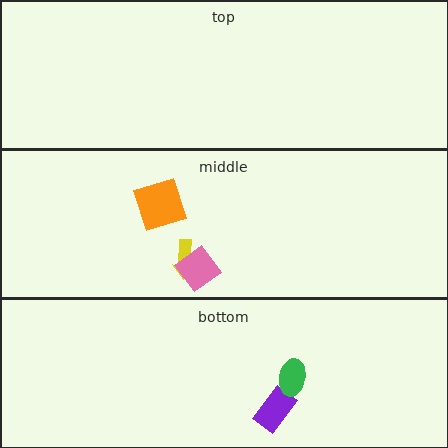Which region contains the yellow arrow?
The middle region.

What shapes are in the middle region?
The yellow arrow, the pink diamond, the orange square.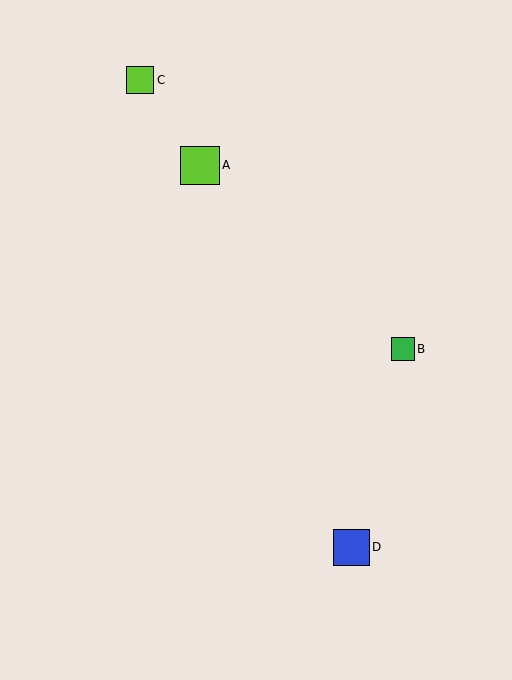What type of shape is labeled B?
Shape B is a green square.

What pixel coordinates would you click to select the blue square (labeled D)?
Click at (352, 547) to select the blue square D.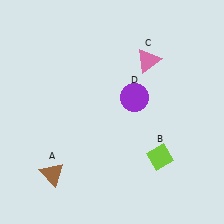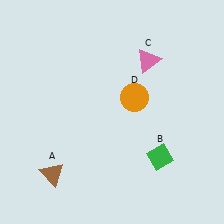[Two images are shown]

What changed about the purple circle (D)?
In Image 1, D is purple. In Image 2, it changed to orange.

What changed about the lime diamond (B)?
In Image 1, B is lime. In Image 2, it changed to green.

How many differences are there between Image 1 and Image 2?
There are 2 differences between the two images.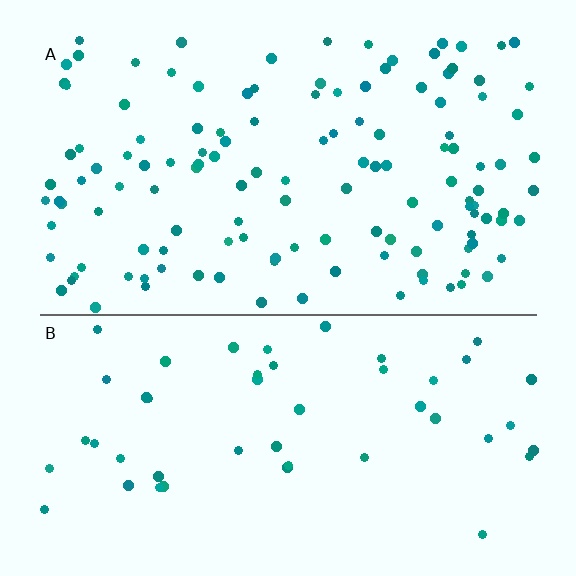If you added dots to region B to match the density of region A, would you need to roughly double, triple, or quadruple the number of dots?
Approximately triple.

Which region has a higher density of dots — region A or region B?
A (the top).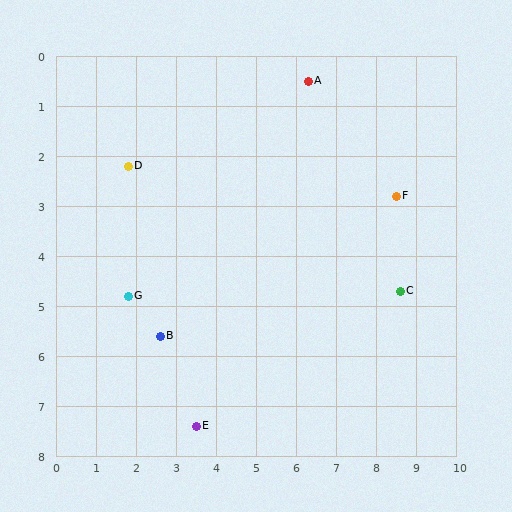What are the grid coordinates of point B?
Point B is at approximately (2.6, 5.6).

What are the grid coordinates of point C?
Point C is at approximately (8.6, 4.7).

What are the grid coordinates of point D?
Point D is at approximately (1.8, 2.2).